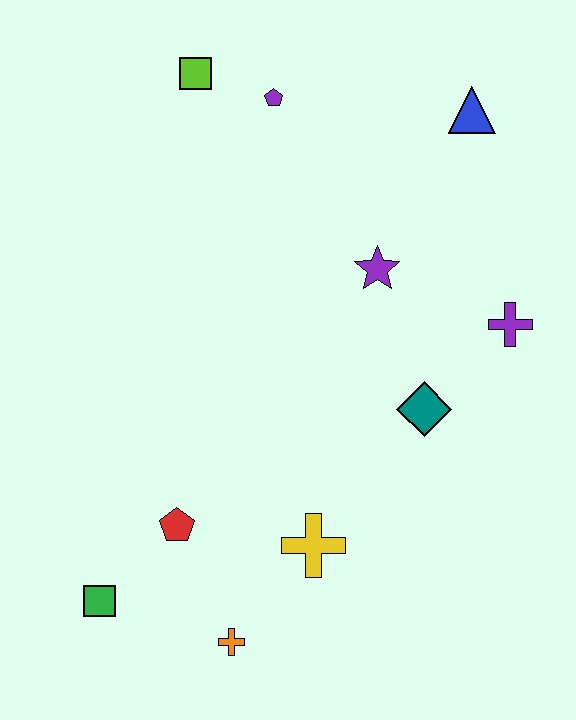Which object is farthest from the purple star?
The green square is farthest from the purple star.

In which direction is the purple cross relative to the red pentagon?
The purple cross is to the right of the red pentagon.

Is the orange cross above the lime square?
No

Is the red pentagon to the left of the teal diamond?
Yes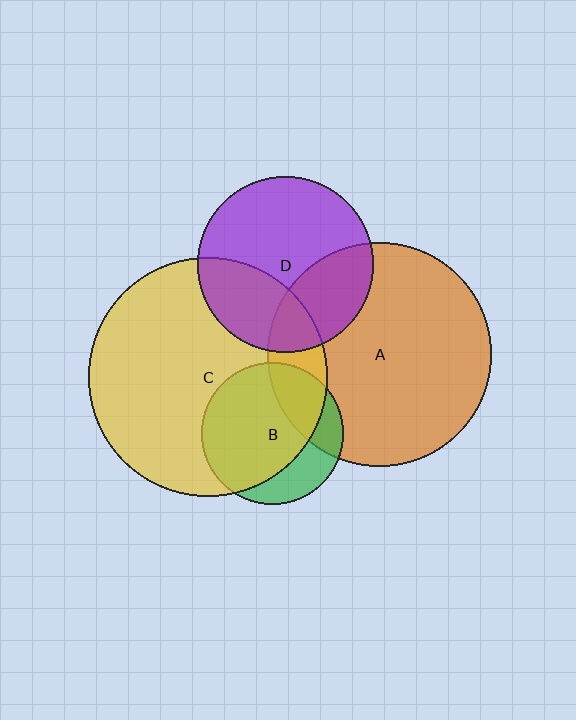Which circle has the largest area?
Circle C (yellow).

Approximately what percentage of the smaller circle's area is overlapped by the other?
Approximately 15%.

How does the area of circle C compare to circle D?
Approximately 1.8 times.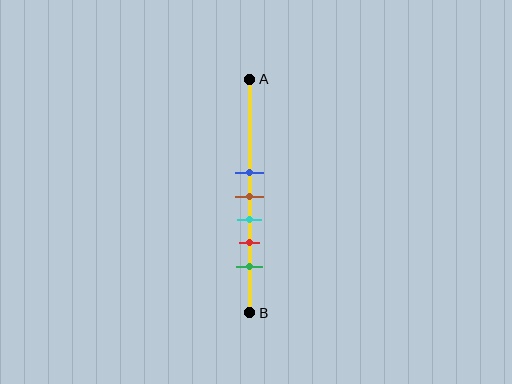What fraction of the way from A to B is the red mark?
The red mark is approximately 70% (0.7) of the way from A to B.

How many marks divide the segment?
There are 5 marks dividing the segment.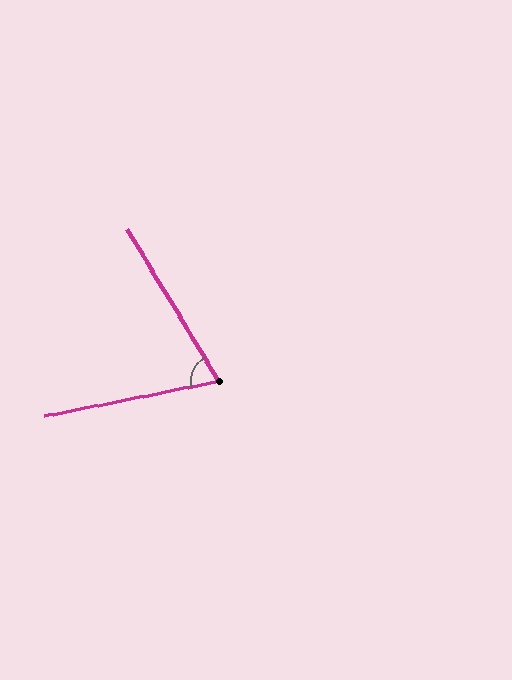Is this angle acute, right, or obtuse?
It is acute.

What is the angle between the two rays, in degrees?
Approximately 70 degrees.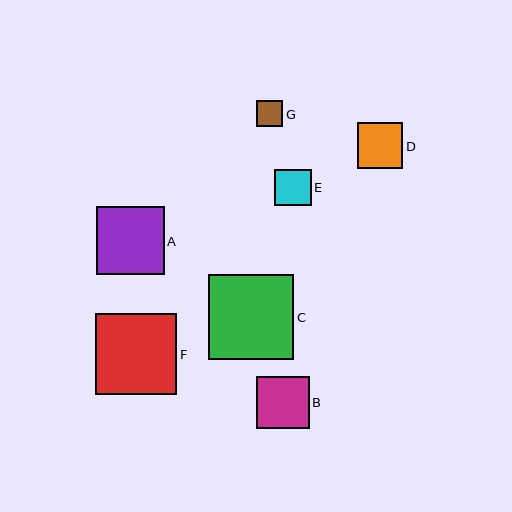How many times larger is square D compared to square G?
Square D is approximately 1.7 times the size of square G.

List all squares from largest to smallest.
From largest to smallest: C, F, A, B, D, E, G.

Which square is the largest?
Square C is the largest with a size of approximately 85 pixels.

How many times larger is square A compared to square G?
Square A is approximately 2.6 times the size of square G.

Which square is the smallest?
Square G is the smallest with a size of approximately 27 pixels.